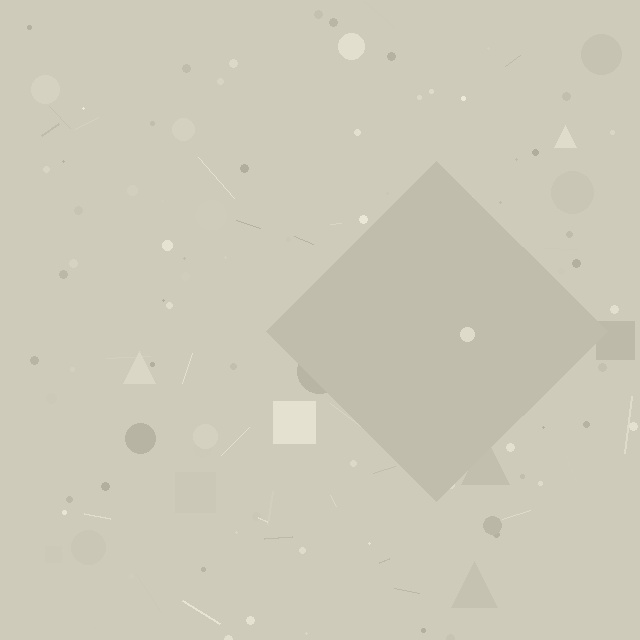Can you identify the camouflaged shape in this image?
The camouflaged shape is a diamond.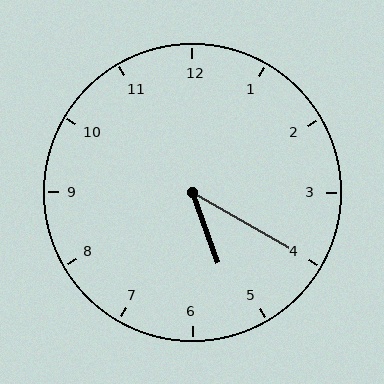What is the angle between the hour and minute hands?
Approximately 40 degrees.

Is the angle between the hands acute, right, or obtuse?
It is acute.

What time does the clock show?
5:20.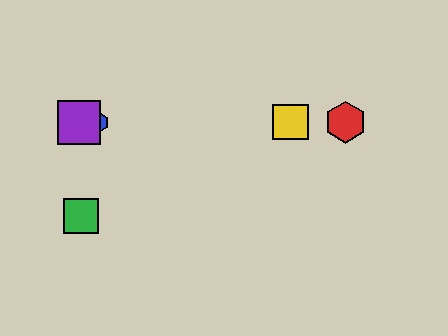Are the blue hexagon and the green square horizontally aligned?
No, the blue hexagon is at y≈122 and the green square is at y≈216.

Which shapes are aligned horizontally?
The red hexagon, the blue hexagon, the yellow square, the purple square are aligned horizontally.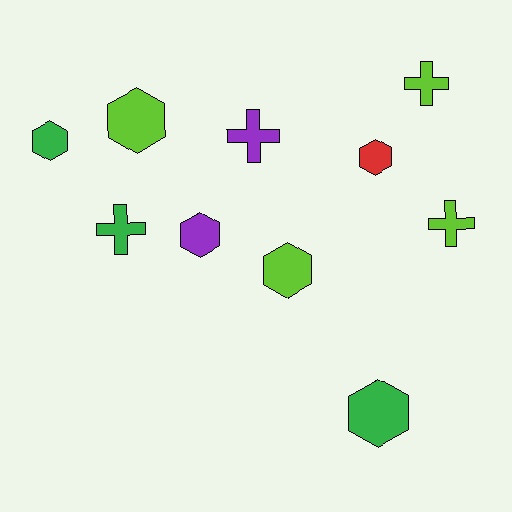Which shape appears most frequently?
Hexagon, with 6 objects.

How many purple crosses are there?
There is 1 purple cross.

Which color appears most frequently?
Lime, with 4 objects.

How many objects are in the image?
There are 10 objects.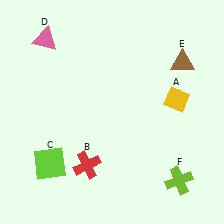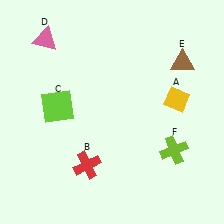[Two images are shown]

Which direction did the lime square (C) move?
The lime square (C) moved up.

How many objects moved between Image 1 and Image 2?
2 objects moved between the two images.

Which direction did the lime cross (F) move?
The lime cross (F) moved up.